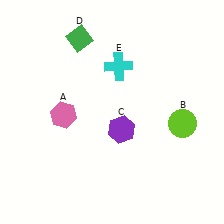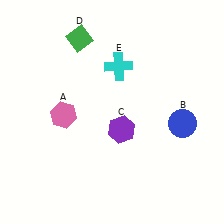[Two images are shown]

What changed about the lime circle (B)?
In Image 1, B is lime. In Image 2, it changed to blue.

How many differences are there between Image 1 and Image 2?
There is 1 difference between the two images.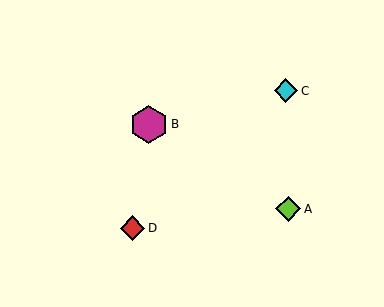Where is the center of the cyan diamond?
The center of the cyan diamond is at (286, 91).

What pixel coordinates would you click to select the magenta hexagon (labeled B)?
Click at (149, 124) to select the magenta hexagon B.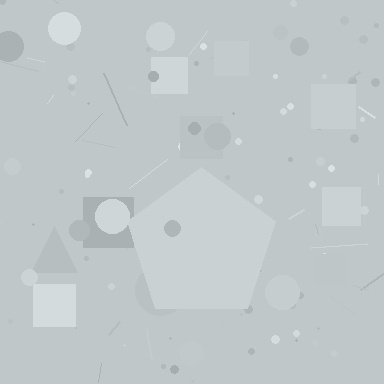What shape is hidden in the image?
A pentagon is hidden in the image.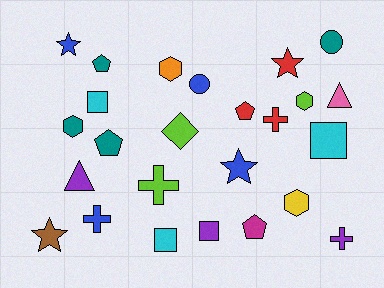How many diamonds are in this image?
There is 1 diamond.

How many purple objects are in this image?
There are 3 purple objects.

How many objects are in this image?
There are 25 objects.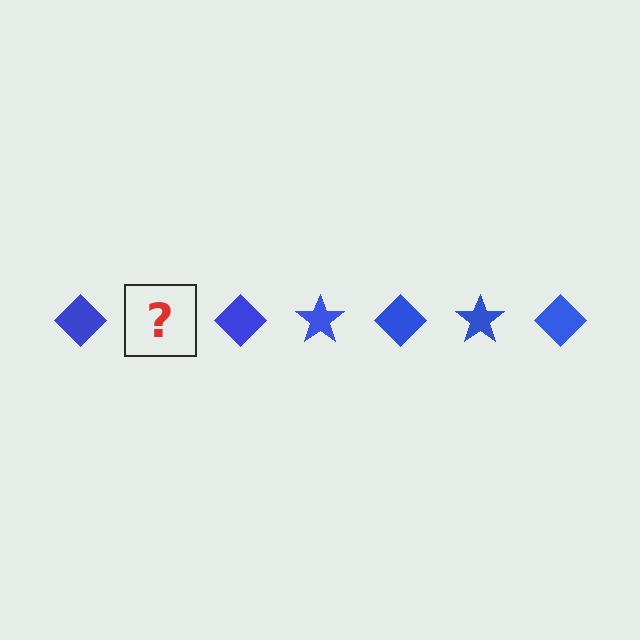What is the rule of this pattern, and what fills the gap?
The rule is that the pattern cycles through diamond, star shapes in blue. The gap should be filled with a blue star.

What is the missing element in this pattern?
The missing element is a blue star.